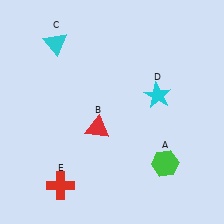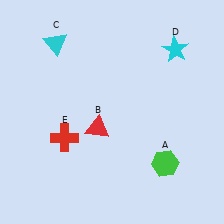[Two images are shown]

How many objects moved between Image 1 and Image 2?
2 objects moved between the two images.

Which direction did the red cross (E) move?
The red cross (E) moved up.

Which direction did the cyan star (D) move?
The cyan star (D) moved up.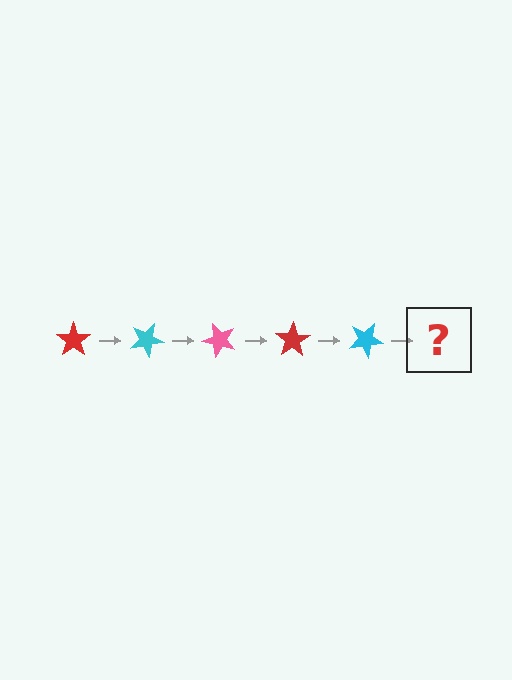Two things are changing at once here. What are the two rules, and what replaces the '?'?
The two rules are that it rotates 25 degrees each step and the color cycles through red, cyan, and pink. The '?' should be a pink star, rotated 125 degrees from the start.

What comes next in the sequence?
The next element should be a pink star, rotated 125 degrees from the start.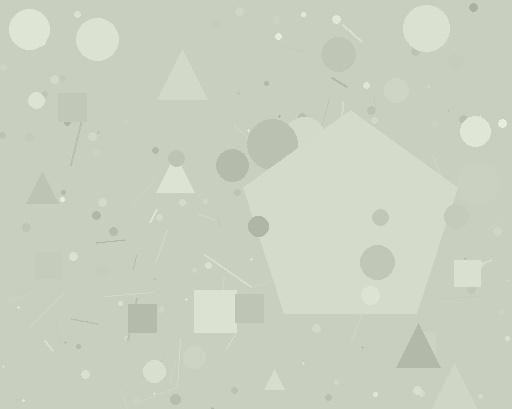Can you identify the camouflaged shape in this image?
The camouflaged shape is a pentagon.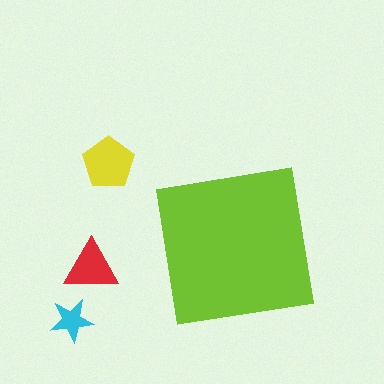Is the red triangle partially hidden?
No, the red triangle is fully visible.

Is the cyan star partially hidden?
No, the cyan star is fully visible.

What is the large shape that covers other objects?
A lime square.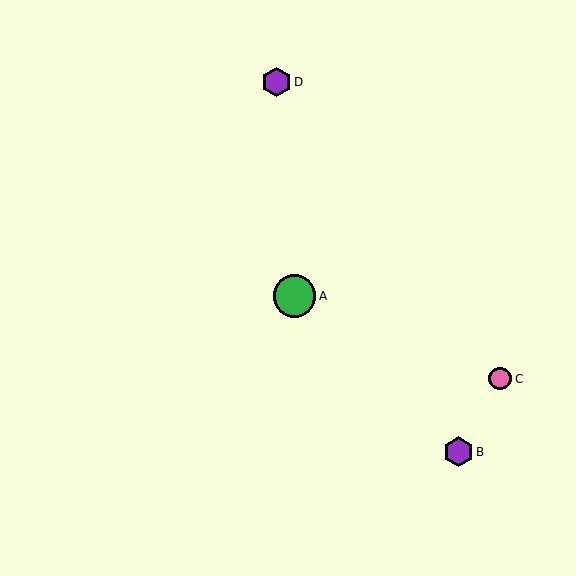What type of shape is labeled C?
Shape C is a pink circle.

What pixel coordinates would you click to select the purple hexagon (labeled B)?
Click at (458, 452) to select the purple hexagon B.